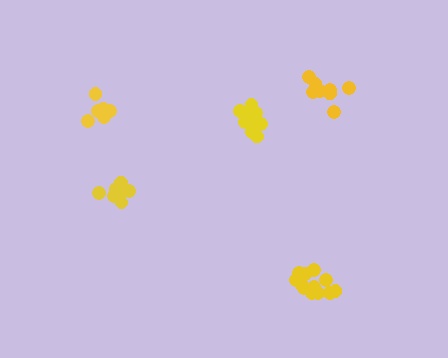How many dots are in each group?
Group 1: 13 dots, Group 2: 10 dots, Group 3: 8 dots, Group 4: 7 dots, Group 5: 8 dots (46 total).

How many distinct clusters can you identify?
There are 5 distinct clusters.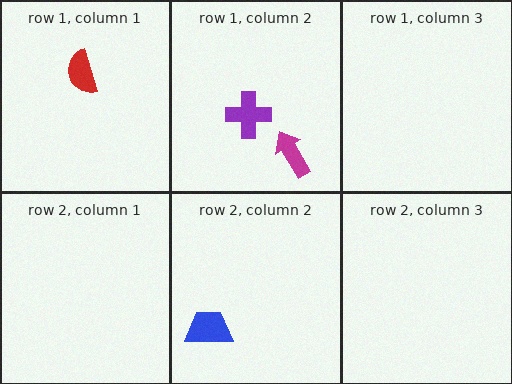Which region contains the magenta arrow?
The row 1, column 2 region.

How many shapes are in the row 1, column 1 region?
1.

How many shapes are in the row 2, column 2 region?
1.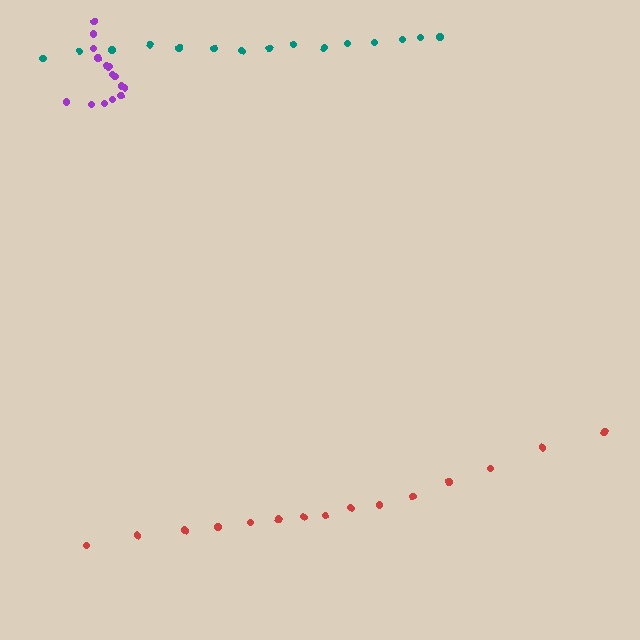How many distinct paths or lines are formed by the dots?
There are 3 distinct paths.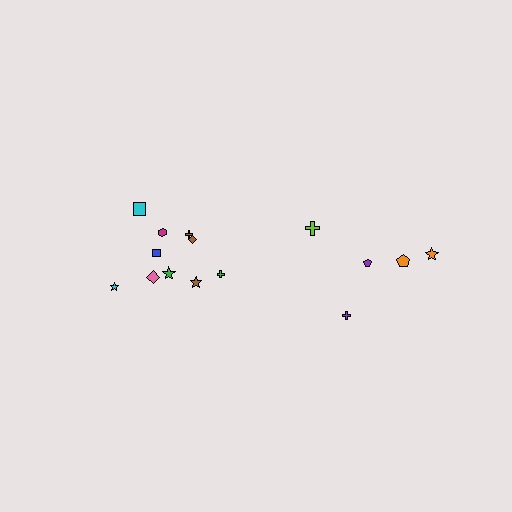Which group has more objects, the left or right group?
The left group.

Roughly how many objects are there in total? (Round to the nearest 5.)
Roughly 15 objects in total.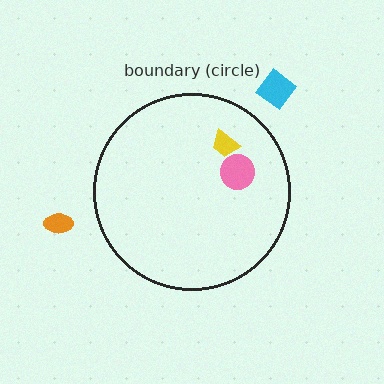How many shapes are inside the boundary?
2 inside, 2 outside.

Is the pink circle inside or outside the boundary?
Inside.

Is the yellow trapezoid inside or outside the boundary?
Inside.